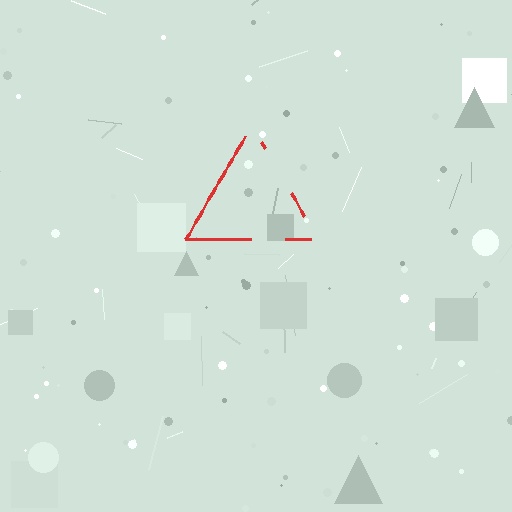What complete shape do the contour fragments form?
The contour fragments form a triangle.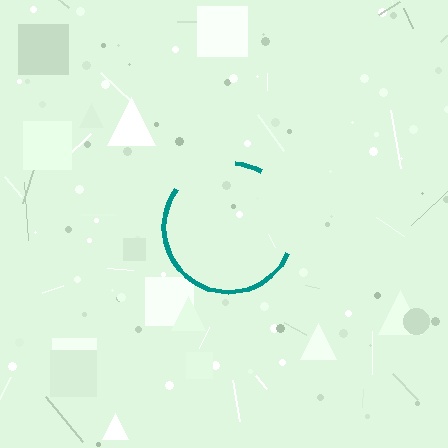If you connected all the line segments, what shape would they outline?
They would outline a circle.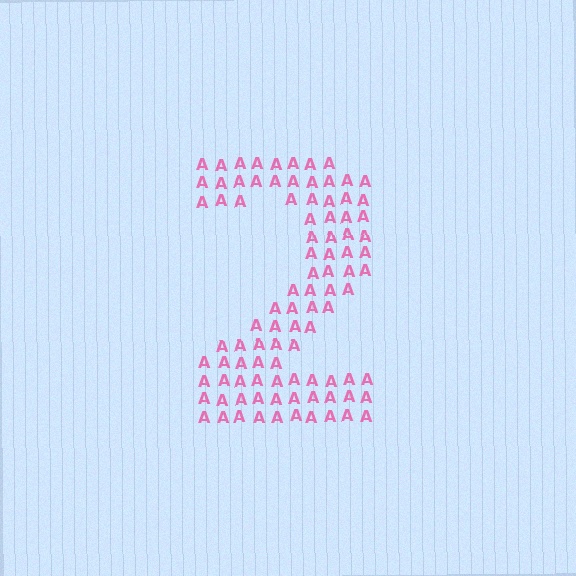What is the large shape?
The large shape is the digit 2.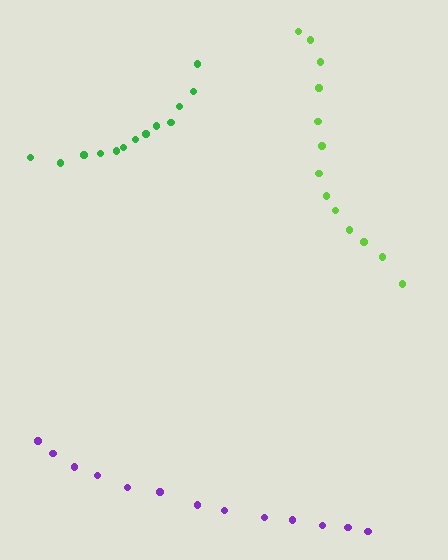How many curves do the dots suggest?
There are 3 distinct paths.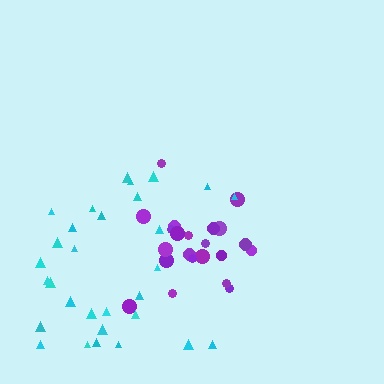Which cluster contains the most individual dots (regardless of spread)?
Cyan (30).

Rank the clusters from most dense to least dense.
purple, cyan.